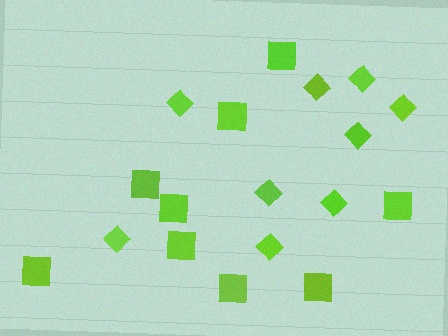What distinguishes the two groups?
There are 2 groups: one group of diamonds (9) and one group of squares (9).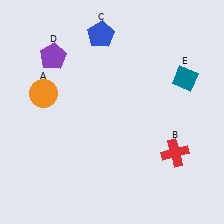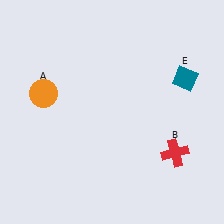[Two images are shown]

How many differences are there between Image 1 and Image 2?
There are 2 differences between the two images.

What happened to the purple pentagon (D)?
The purple pentagon (D) was removed in Image 2. It was in the top-left area of Image 1.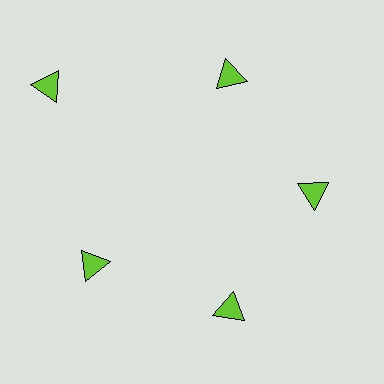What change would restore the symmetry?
The symmetry would be restored by moving it inward, back onto the ring so that all 5 triangles sit at equal angles and equal distance from the center.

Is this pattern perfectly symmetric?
No. The 5 lime triangles are arranged in a ring, but one element near the 10 o'clock position is pushed outward from the center, breaking the 5-fold rotational symmetry.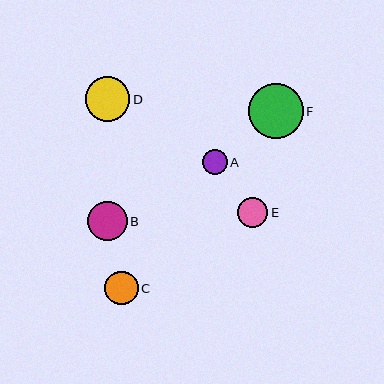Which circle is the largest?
Circle F is the largest with a size of approximately 55 pixels.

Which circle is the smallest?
Circle A is the smallest with a size of approximately 25 pixels.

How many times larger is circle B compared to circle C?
Circle B is approximately 1.2 times the size of circle C.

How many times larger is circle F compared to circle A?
Circle F is approximately 2.2 times the size of circle A.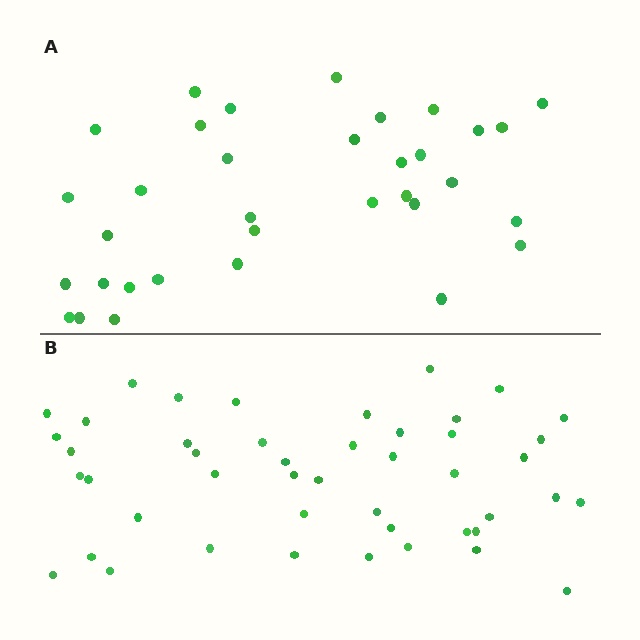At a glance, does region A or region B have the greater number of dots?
Region B (the bottom region) has more dots.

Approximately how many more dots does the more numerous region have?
Region B has roughly 12 or so more dots than region A.